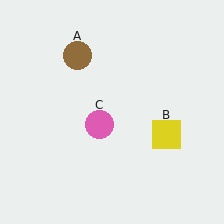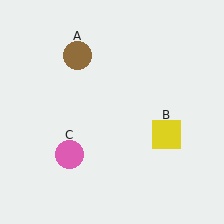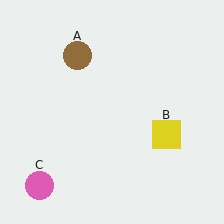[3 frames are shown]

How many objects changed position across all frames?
1 object changed position: pink circle (object C).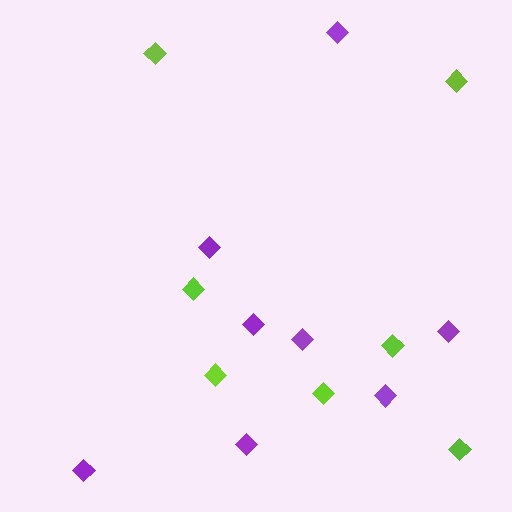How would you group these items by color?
There are 2 groups: one group of lime diamonds (7) and one group of purple diamonds (8).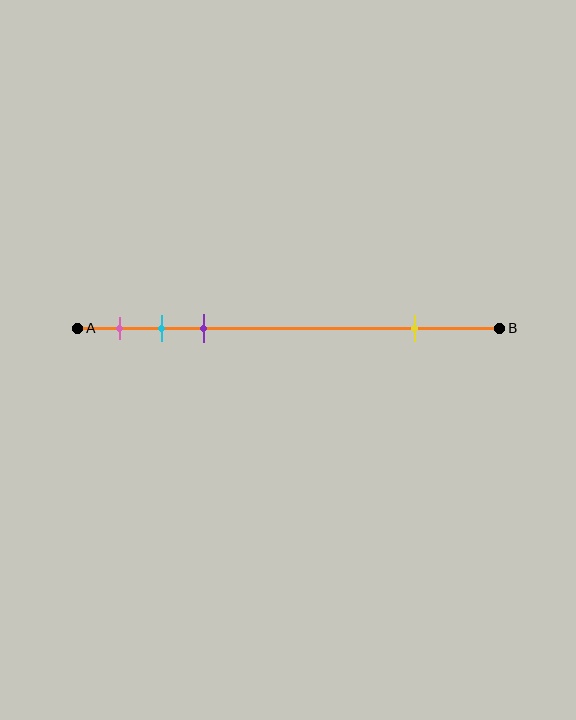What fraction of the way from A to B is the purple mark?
The purple mark is approximately 30% (0.3) of the way from A to B.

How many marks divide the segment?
There are 4 marks dividing the segment.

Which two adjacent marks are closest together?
The cyan and purple marks are the closest adjacent pair.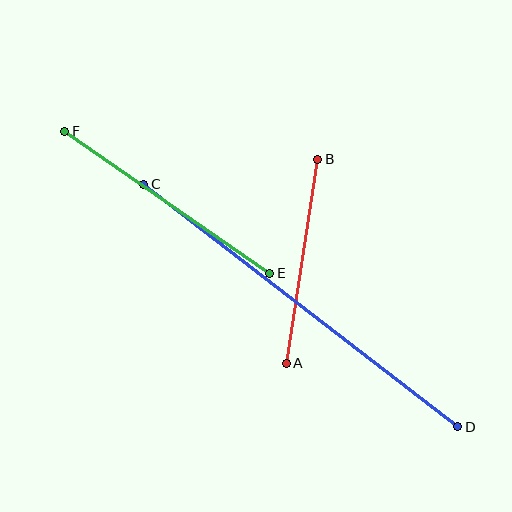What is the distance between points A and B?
The distance is approximately 207 pixels.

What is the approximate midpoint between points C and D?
The midpoint is at approximately (301, 305) pixels.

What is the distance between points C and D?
The distance is approximately 396 pixels.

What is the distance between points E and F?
The distance is approximately 250 pixels.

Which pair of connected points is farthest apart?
Points C and D are farthest apart.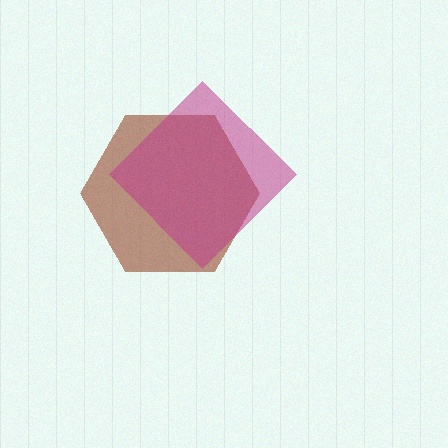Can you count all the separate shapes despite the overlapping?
Yes, there are 2 separate shapes.